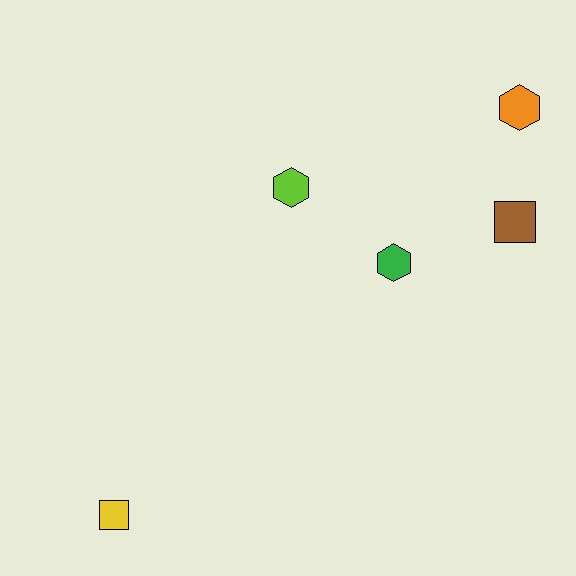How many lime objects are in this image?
There is 1 lime object.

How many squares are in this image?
There are 2 squares.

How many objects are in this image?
There are 5 objects.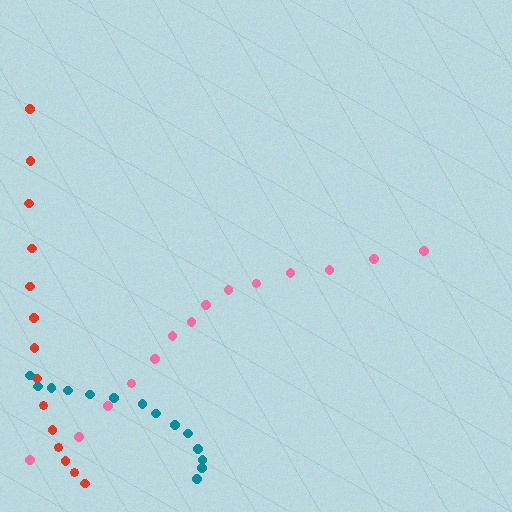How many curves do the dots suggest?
There are 3 distinct paths.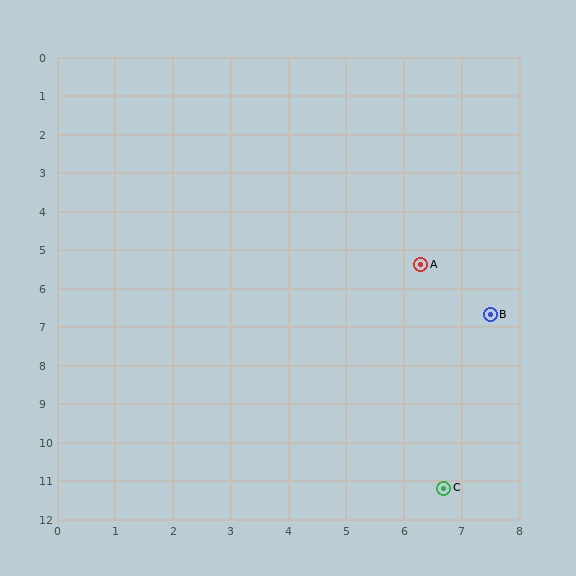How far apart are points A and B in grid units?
Points A and B are about 1.8 grid units apart.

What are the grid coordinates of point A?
Point A is at approximately (6.3, 5.4).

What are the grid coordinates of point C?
Point C is at approximately (6.7, 11.2).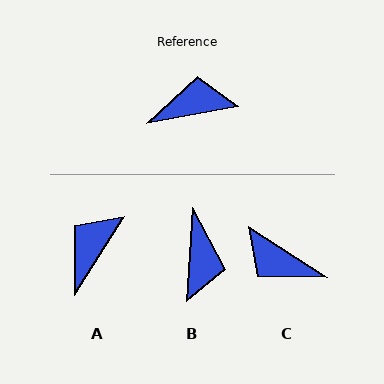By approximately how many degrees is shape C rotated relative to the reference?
Approximately 136 degrees counter-clockwise.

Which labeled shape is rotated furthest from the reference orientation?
C, about 136 degrees away.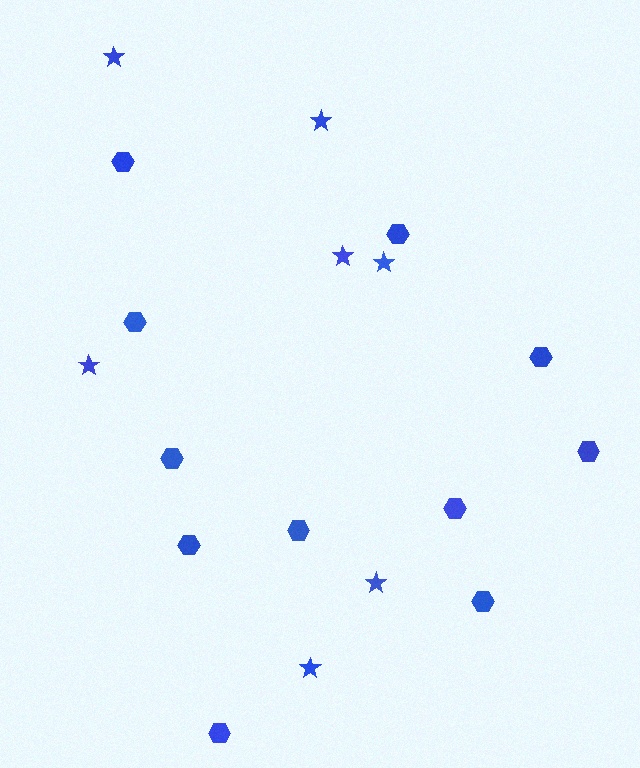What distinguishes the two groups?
There are 2 groups: one group of hexagons (11) and one group of stars (7).